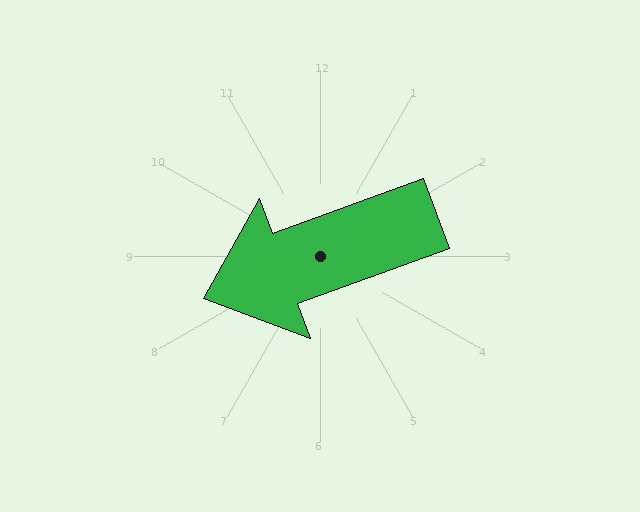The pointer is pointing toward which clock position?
Roughly 8 o'clock.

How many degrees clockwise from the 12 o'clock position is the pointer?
Approximately 250 degrees.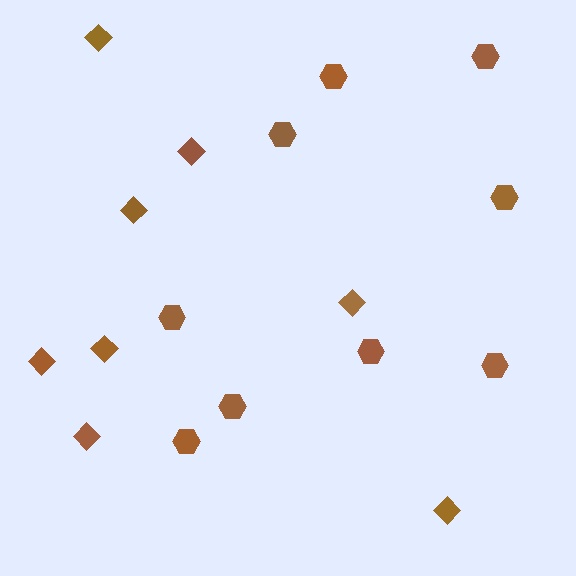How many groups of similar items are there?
There are 2 groups: one group of hexagons (9) and one group of diamonds (8).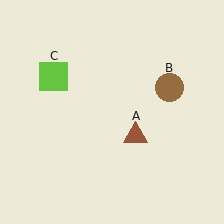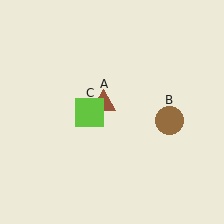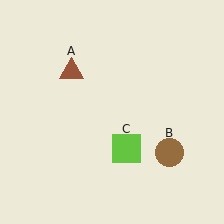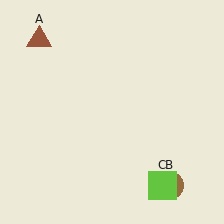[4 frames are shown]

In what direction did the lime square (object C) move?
The lime square (object C) moved down and to the right.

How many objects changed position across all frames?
3 objects changed position: brown triangle (object A), brown circle (object B), lime square (object C).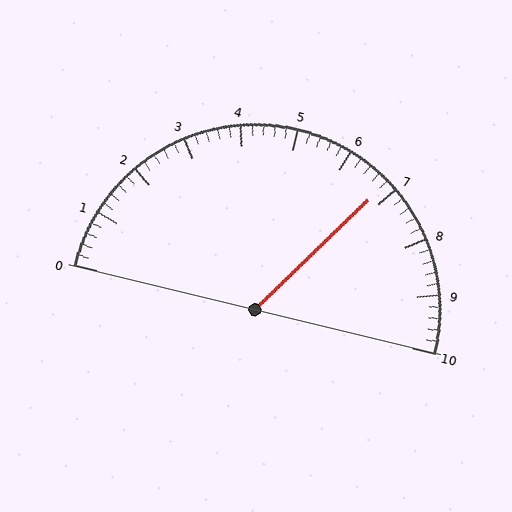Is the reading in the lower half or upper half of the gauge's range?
The reading is in the upper half of the range (0 to 10).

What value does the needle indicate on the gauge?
The needle indicates approximately 6.8.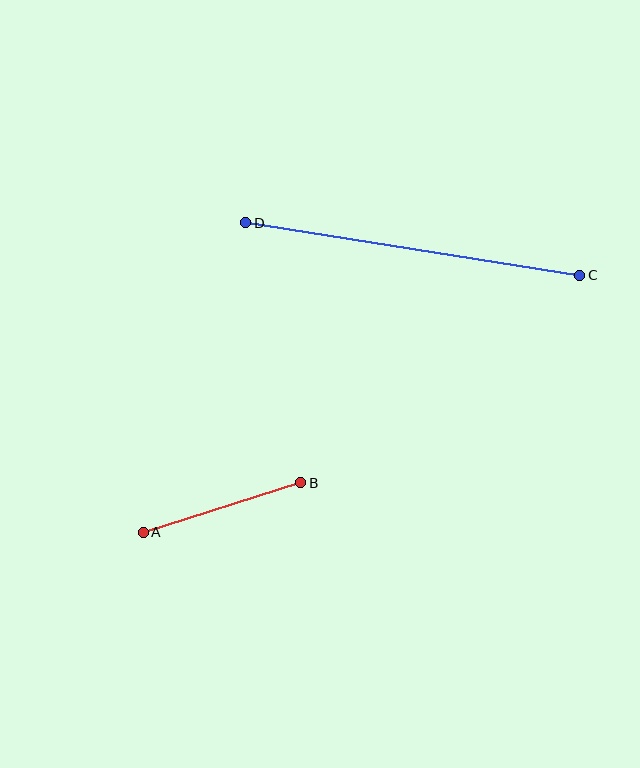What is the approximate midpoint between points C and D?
The midpoint is at approximately (413, 249) pixels.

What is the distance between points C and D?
The distance is approximately 338 pixels.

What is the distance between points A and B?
The distance is approximately 165 pixels.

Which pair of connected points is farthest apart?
Points C and D are farthest apart.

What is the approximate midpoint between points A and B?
The midpoint is at approximately (222, 508) pixels.